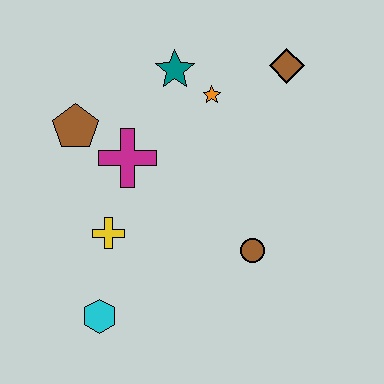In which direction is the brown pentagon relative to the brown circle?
The brown pentagon is to the left of the brown circle.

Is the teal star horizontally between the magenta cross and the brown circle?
Yes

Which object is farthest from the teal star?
The cyan hexagon is farthest from the teal star.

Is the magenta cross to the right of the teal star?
No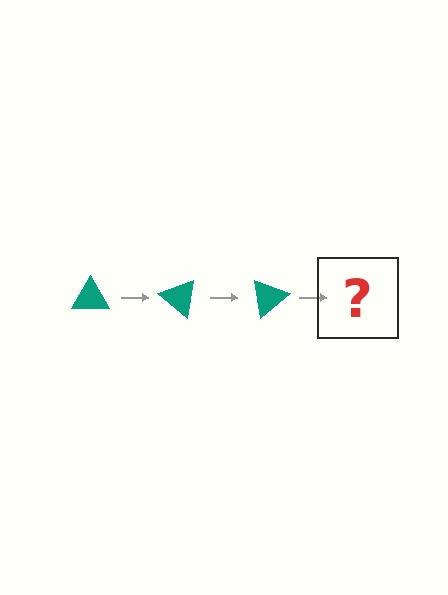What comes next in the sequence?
The next element should be a teal triangle rotated 120 degrees.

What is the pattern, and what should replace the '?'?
The pattern is that the triangle rotates 40 degrees each step. The '?' should be a teal triangle rotated 120 degrees.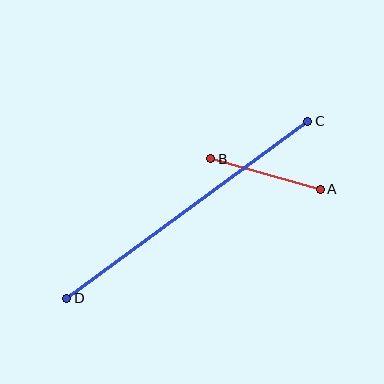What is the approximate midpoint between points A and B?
The midpoint is at approximately (266, 174) pixels.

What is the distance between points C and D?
The distance is approximately 299 pixels.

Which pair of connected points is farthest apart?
Points C and D are farthest apart.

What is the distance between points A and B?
The distance is approximately 114 pixels.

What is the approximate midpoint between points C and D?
The midpoint is at approximately (187, 210) pixels.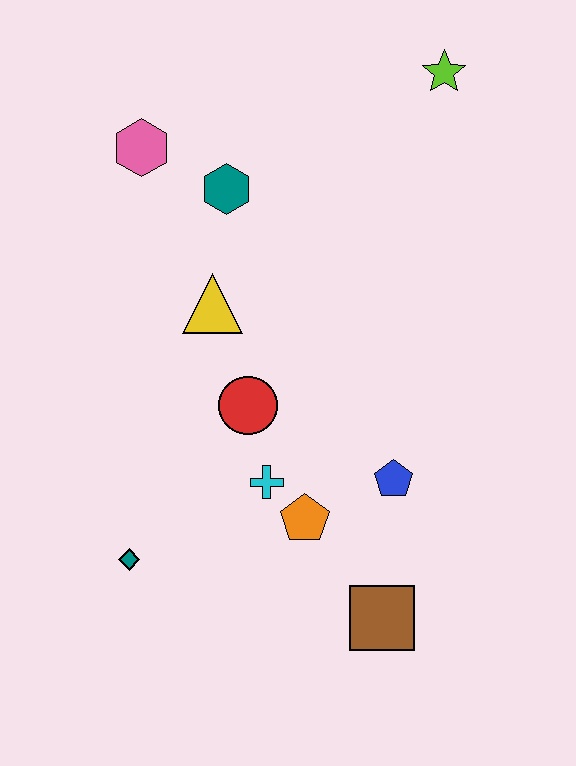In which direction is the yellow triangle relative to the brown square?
The yellow triangle is above the brown square.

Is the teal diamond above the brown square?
Yes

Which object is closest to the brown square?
The orange pentagon is closest to the brown square.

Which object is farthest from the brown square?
The lime star is farthest from the brown square.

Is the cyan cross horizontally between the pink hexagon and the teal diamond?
No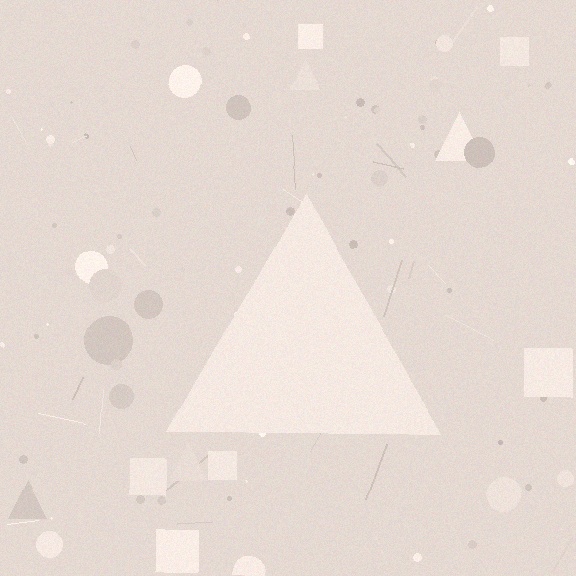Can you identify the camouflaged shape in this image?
The camouflaged shape is a triangle.